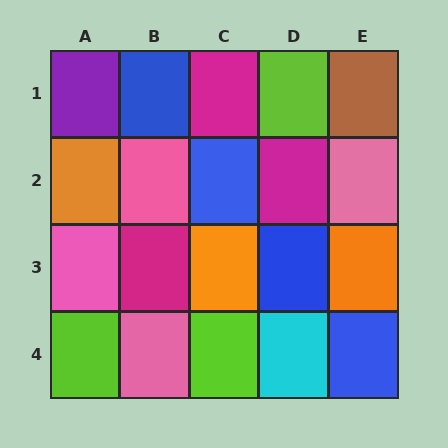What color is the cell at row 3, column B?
Magenta.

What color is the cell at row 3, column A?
Pink.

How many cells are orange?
3 cells are orange.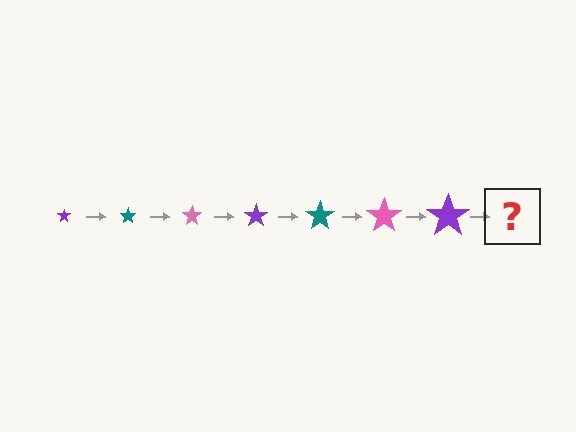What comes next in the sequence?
The next element should be a teal star, larger than the previous one.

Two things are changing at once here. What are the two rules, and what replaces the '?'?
The two rules are that the star grows larger each step and the color cycles through purple, teal, and pink. The '?' should be a teal star, larger than the previous one.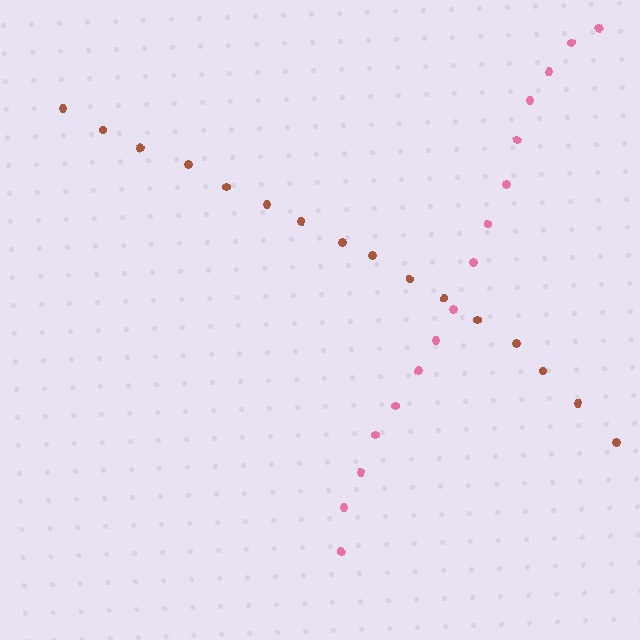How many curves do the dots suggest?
There are 2 distinct paths.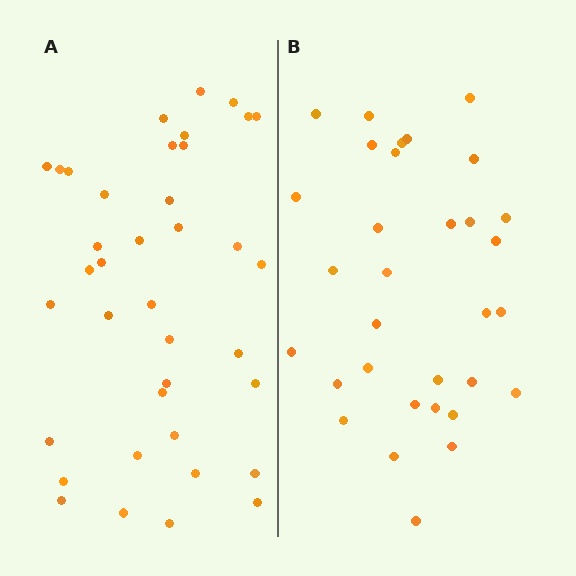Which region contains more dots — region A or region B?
Region A (the left region) has more dots.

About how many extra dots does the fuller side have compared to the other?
Region A has about 6 more dots than region B.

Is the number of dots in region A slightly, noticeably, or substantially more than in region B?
Region A has only slightly more — the two regions are fairly close. The ratio is roughly 1.2 to 1.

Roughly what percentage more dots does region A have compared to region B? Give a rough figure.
About 20% more.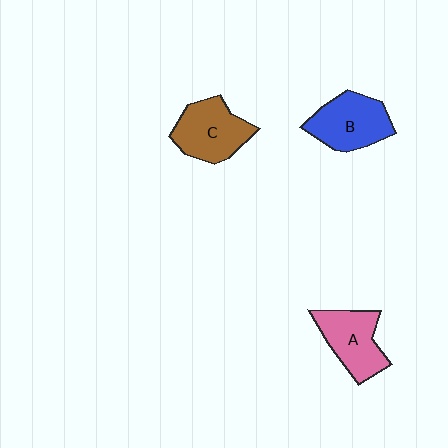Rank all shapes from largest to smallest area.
From largest to smallest: B (blue), C (brown), A (pink).